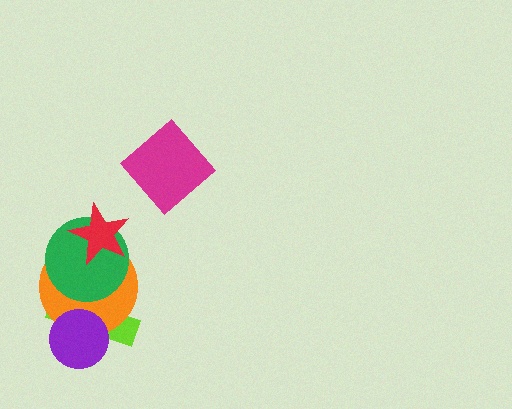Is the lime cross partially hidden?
Yes, it is partially covered by another shape.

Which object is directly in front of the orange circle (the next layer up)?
The green circle is directly in front of the orange circle.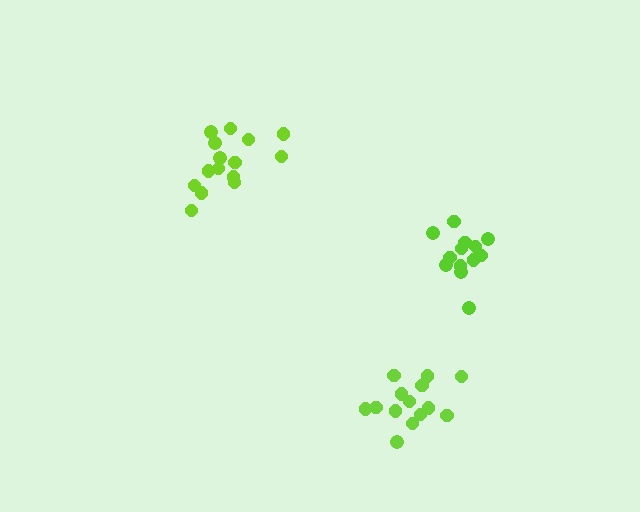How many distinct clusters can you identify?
There are 3 distinct clusters.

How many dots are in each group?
Group 1: 16 dots, Group 2: 14 dots, Group 3: 13 dots (43 total).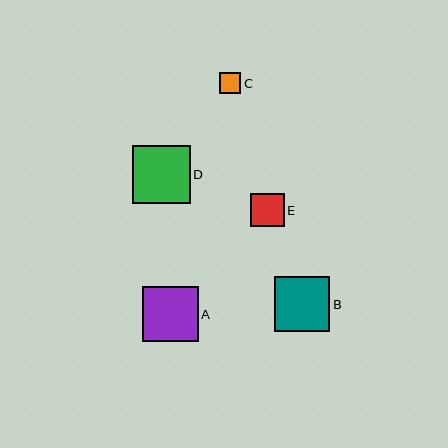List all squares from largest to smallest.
From largest to smallest: D, A, B, E, C.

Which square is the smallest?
Square C is the smallest with a size of approximately 21 pixels.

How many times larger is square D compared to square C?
Square D is approximately 2.8 times the size of square C.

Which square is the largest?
Square D is the largest with a size of approximately 58 pixels.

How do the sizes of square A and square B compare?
Square A and square B are approximately the same size.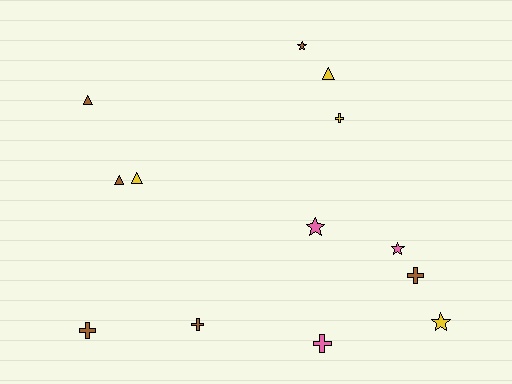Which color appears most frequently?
Brown, with 6 objects.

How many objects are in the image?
There are 13 objects.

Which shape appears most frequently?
Cross, with 5 objects.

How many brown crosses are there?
There are 3 brown crosses.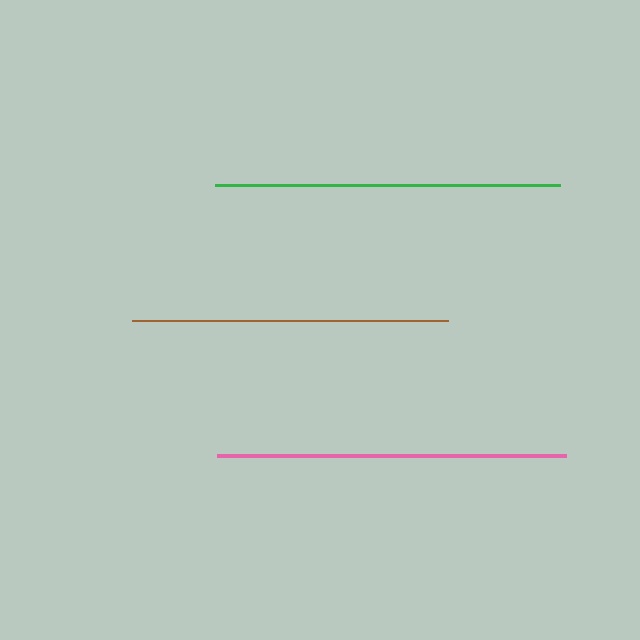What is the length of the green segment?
The green segment is approximately 344 pixels long.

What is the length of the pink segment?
The pink segment is approximately 349 pixels long.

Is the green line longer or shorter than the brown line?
The green line is longer than the brown line.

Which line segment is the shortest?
The brown line is the shortest at approximately 316 pixels.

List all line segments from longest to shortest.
From longest to shortest: pink, green, brown.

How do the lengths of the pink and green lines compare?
The pink and green lines are approximately the same length.